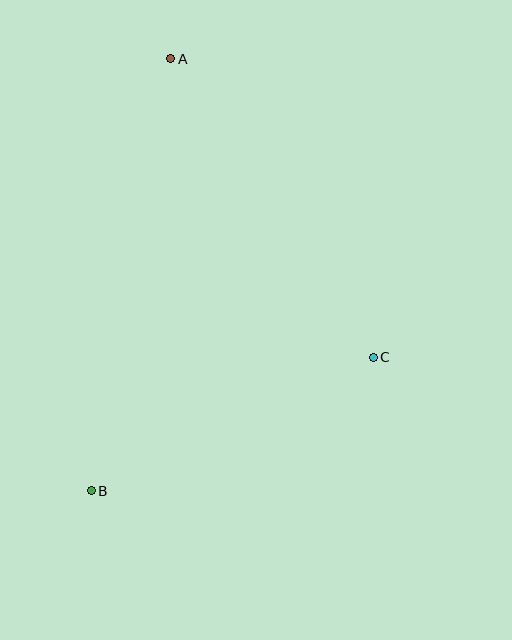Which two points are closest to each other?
Points B and C are closest to each other.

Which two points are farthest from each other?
Points A and B are farthest from each other.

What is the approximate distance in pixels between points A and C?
The distance between A and C is approximately 361 pixels.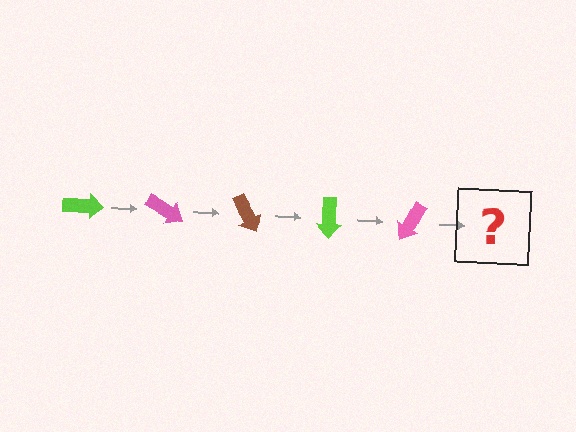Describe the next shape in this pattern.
It should be a brown arrow, rotated 150 degrees from the start.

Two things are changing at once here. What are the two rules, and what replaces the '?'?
The two rules are that it rotates 30 degrees each step and the color cycles through lime, pink, and brown. The '?' should be a brown arrow, rotated 150 degrees from the start.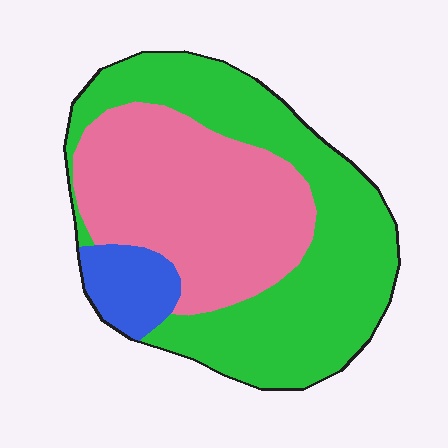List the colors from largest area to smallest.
From largest to smallest: green, pink, blue.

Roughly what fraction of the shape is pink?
Pink takes up between a third and a half of the shape.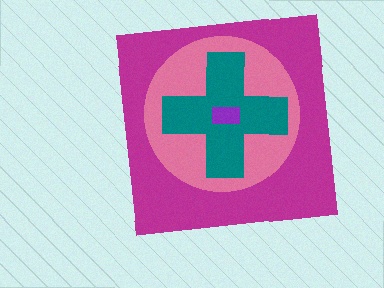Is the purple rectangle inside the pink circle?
Yes.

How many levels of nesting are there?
4.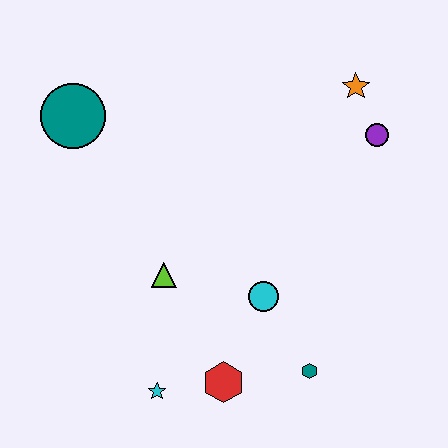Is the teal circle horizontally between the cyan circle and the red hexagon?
No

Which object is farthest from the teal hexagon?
The teal circle is farthest from the teal hexagon.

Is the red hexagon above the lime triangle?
No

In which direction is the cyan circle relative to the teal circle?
The cyan circle is to the right of the teal circle.